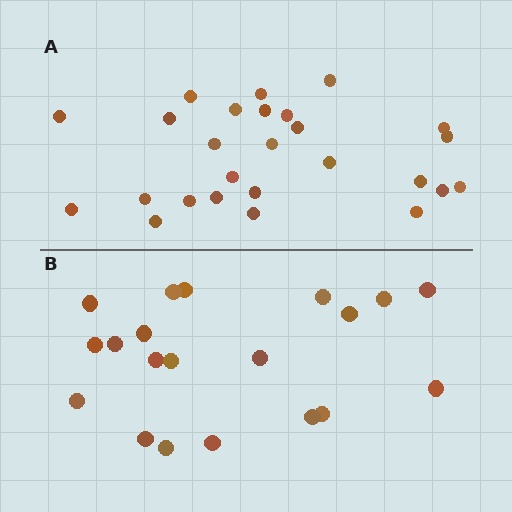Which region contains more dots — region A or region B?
Region A (the top region) has more dots.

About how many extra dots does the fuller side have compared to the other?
Region A has about 6 more dots than region B.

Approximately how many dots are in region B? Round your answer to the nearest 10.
About 20 dots.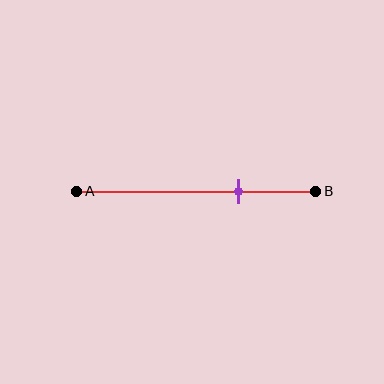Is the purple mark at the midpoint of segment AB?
No, the mark is at about 70% from A, not at the 50% midpoint.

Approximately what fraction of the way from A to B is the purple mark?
The purple mark is approximately 70% of the way from A to B.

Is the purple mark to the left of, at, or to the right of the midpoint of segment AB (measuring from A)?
The purple mark is to the right of the midpoint of segment AB.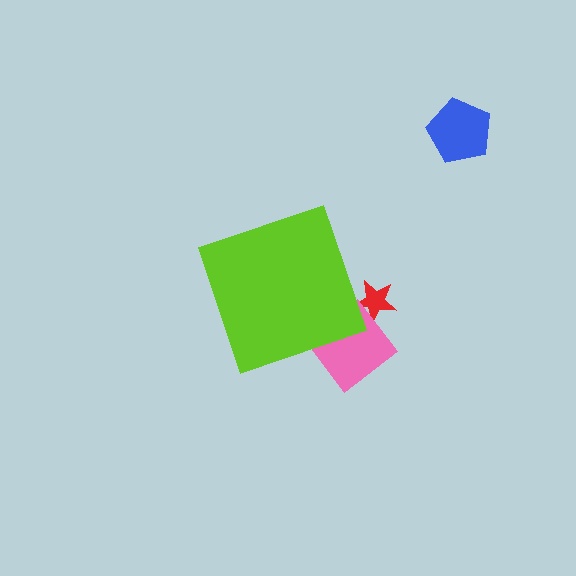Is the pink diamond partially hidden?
Yes, the pink diamond is partially hidden behind the lime diamond.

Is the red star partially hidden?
Yes, the red star is partially hidden behind the lime diamond.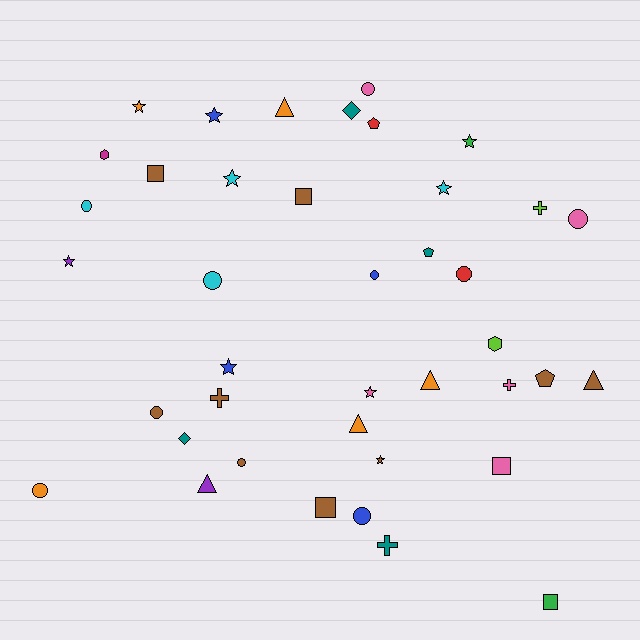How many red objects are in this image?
There are 2 red objects.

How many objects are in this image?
There are 40 objects.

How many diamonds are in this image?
There are 2 diamonds.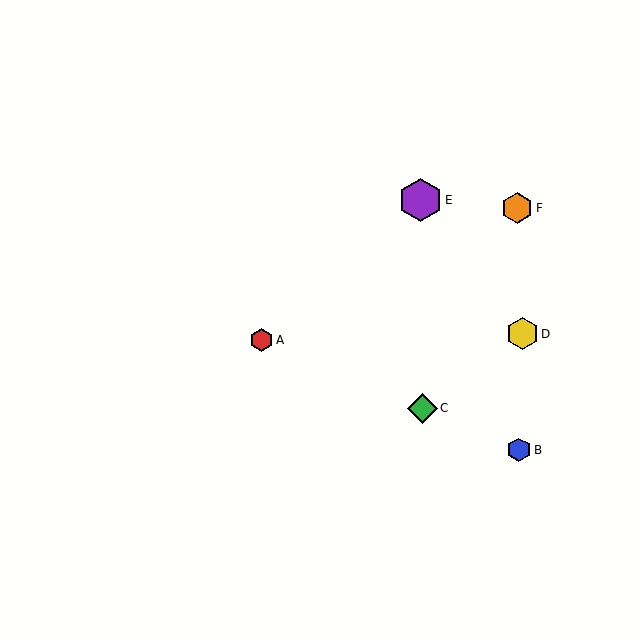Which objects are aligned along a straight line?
Objects A, B, C are aligned along a straight line.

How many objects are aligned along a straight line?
3 objects (A, B, C) are aligned along a straight line.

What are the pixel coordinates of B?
Object B is at (519, 450).